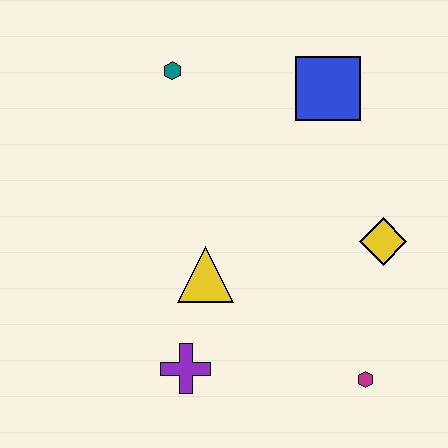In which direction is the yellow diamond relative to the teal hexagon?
The yellow diamond is to the right of the teal hexagon.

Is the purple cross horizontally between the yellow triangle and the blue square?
No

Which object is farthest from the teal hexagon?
The magenta hexagon is farthest from the teal hexagon.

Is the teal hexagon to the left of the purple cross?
Yes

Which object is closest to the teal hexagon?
The blue square is closest to the teal hexagon.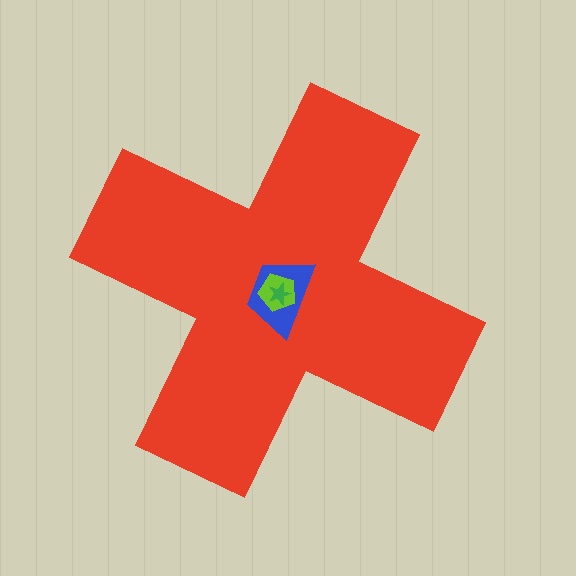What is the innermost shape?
The green star.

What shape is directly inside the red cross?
The blue trapezoid.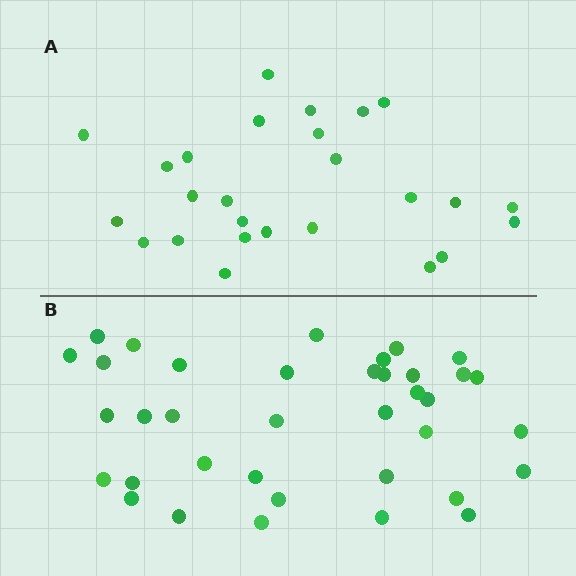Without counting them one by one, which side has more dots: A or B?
Region B (the bottom region) has more dots.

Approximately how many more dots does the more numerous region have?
Region B has roughly 12 or so more dots than region A.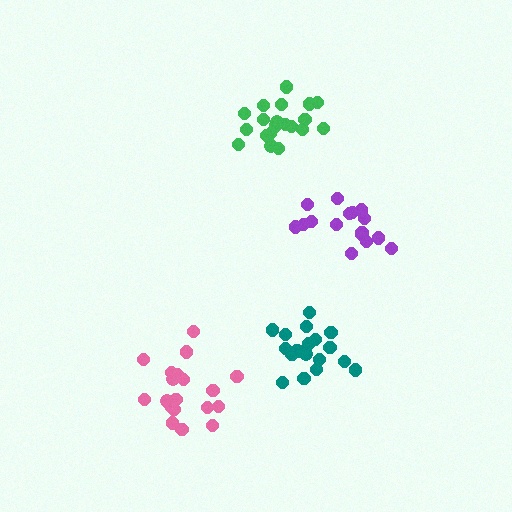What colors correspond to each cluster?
The clusters are colored: green, purple, teal, pink.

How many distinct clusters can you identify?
There are 4 distinct clusters.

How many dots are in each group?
Group 1: 21 dots, Group 2: 16 dots, Group 3: 19 dots, Group 4: 20 dots (76 total).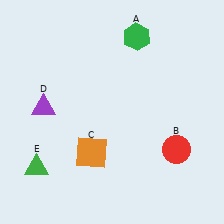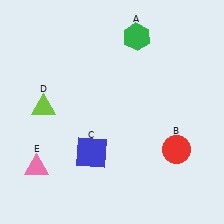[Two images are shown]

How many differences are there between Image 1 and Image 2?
There are 3 differences between the two images.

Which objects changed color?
C changed from orange to blue. D changed from purple to lime. E changed from green to pink.